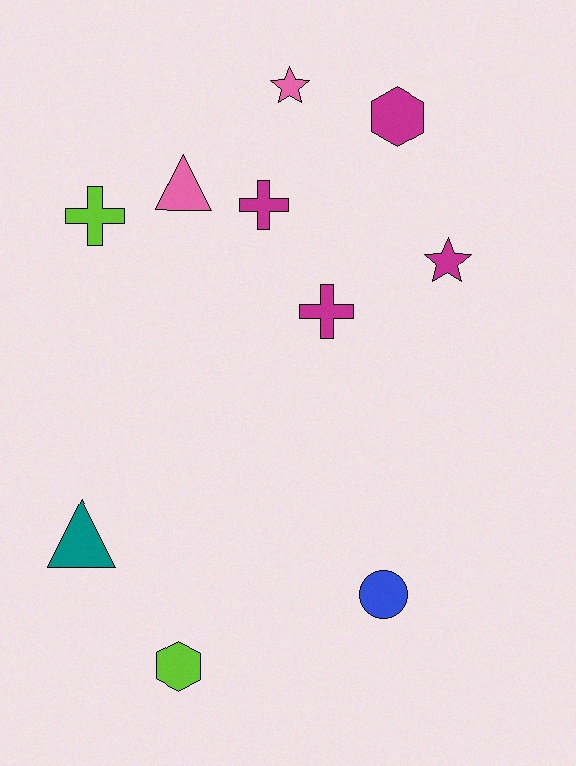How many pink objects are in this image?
There are 2 pink objects.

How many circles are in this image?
There is 1 circle.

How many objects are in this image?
There are 10 objects.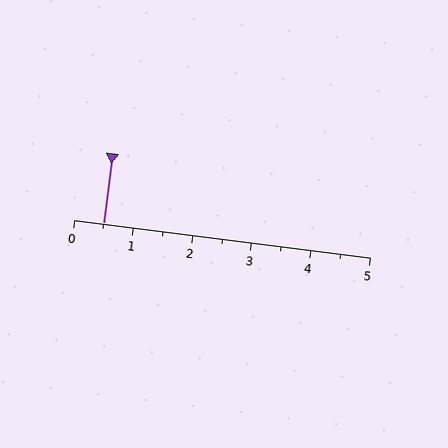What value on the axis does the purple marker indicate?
The marker indicates approximately 0.5.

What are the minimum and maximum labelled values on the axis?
The axis runs from 0 to 5.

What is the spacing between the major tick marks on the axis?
The major ticks are spaced 1 apart.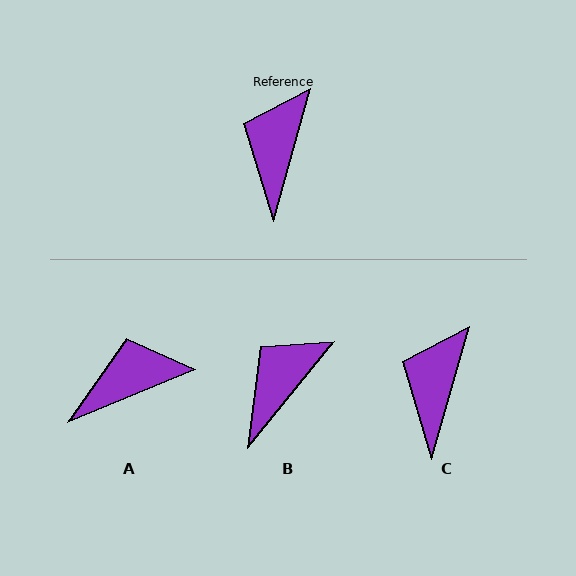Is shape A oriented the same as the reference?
No, it is off by about 52 degrees.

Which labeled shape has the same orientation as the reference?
C.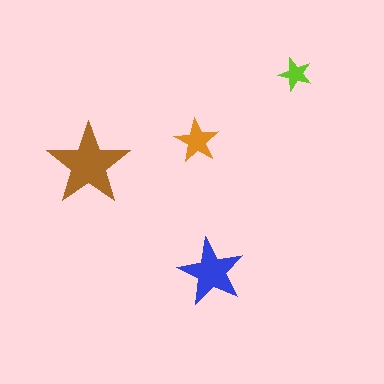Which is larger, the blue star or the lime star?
The blue one.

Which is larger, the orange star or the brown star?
The brown one.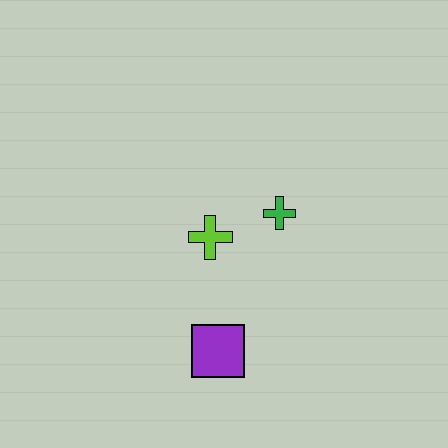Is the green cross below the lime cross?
No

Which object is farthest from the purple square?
The green cross is farthest from the purple square.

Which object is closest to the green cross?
The lime cross is closest to the green cross.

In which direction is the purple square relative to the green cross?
The purple square is below the green cross.